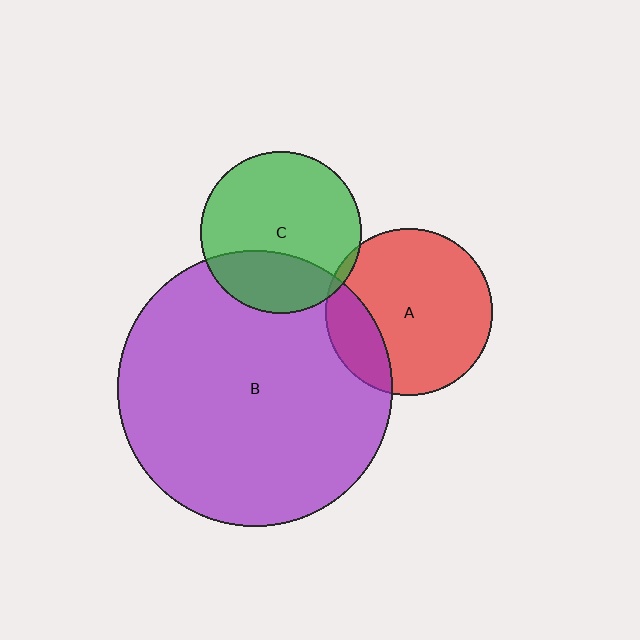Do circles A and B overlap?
Yes.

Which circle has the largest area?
Circle B (purple).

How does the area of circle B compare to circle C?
Approximately 2.9 times.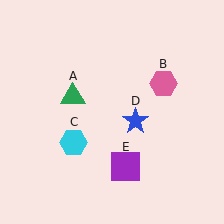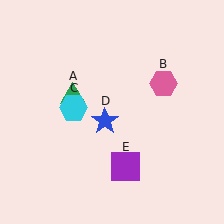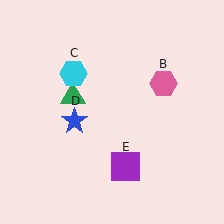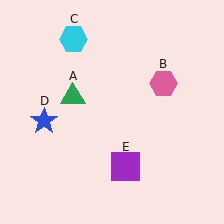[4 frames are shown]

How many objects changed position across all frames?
2 objects changed position: cyan hexagon (object C), blue star (object D).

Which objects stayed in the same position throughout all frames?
Green triangle (object A) and pink hexagon (object B) and purple square (object E) remained stationary.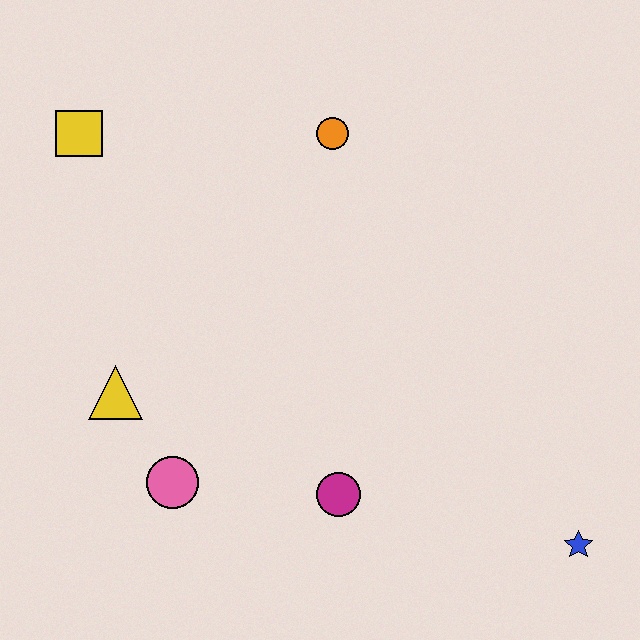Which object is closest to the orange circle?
The yellow square is closest to the orange circle.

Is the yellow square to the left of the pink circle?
Yes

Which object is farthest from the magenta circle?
The yellow square is farthest from the magenta circle.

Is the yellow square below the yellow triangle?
No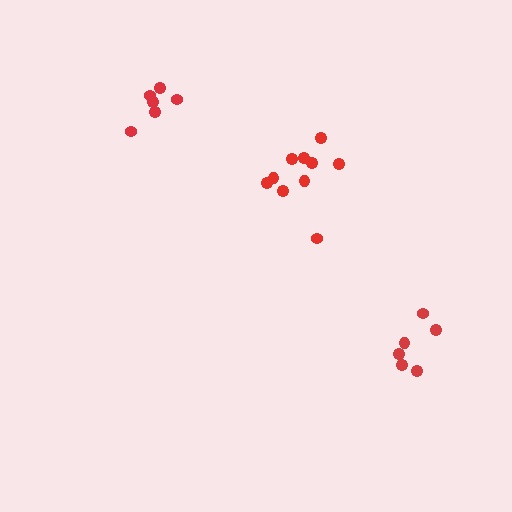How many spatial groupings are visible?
There are 3 spatial groupings.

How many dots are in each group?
Group 1: 6 dots, Group 2: 10 dots, Group 3: 6 dots (22 total).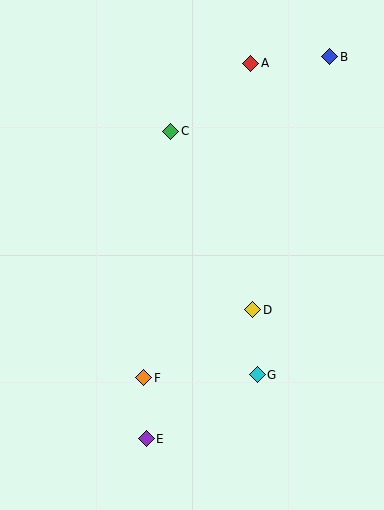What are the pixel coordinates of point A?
Point A is at (251, 63).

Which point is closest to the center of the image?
Point D at (253, 310) is closest to the center.